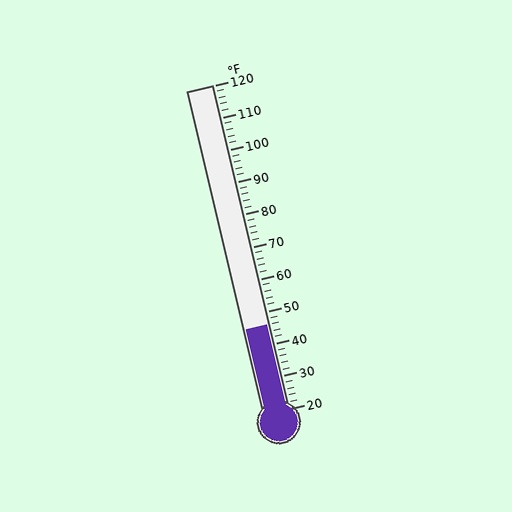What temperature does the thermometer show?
The thermometer shows approximately 46°F.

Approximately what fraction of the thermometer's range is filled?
The thermometer is filled to approximately 25% of its range.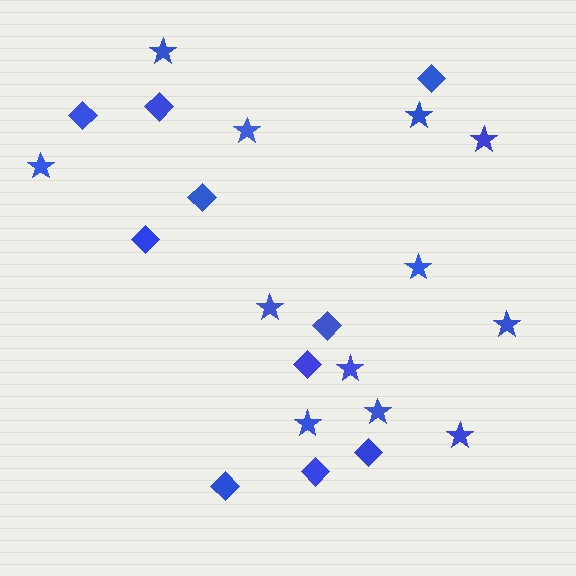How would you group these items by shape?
There are 2 groups: one group of stars (12) and one group of diamonds (10).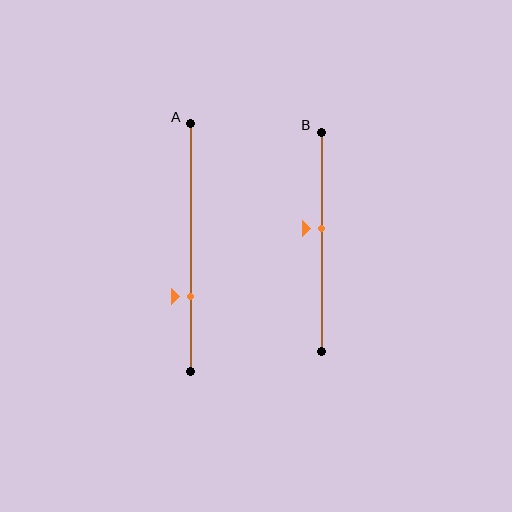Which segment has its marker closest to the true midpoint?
Segment B has its marker closest to the true midpoint.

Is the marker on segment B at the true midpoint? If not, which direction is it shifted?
No, the marker on segment B is shifted upward by about 6% of the segment length.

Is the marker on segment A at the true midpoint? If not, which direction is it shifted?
No, the marker on segment A is shifted downward by about 20% of the segment length.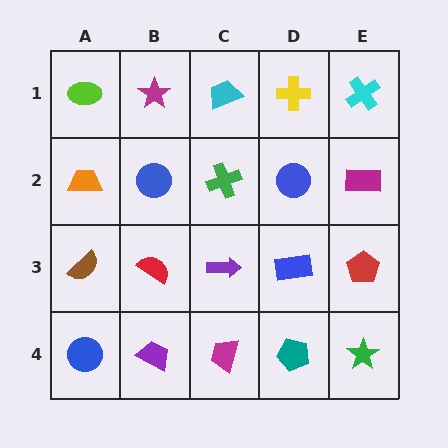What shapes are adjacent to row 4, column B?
A red semicircle (row 3, column B), a blue circle (row 4, column A), a magenta trapezoid (row 4, column C).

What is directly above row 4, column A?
A brown semicircle.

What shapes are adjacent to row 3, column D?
A blue circle (row 2, column D), a teal pentagon (row 4, column D), a purple arrow (row 3, column C), a red pentagon (row 3, column E).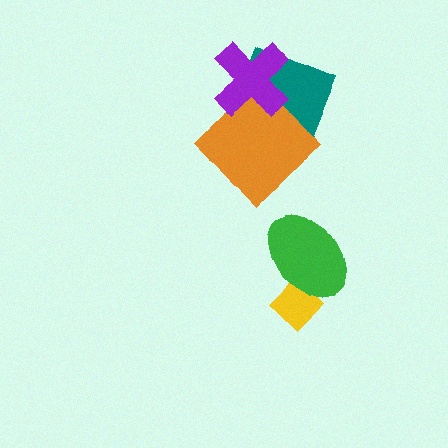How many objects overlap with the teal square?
2 objects overlap with the teal square.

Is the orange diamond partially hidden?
Yes, it is partially covered by another shape.